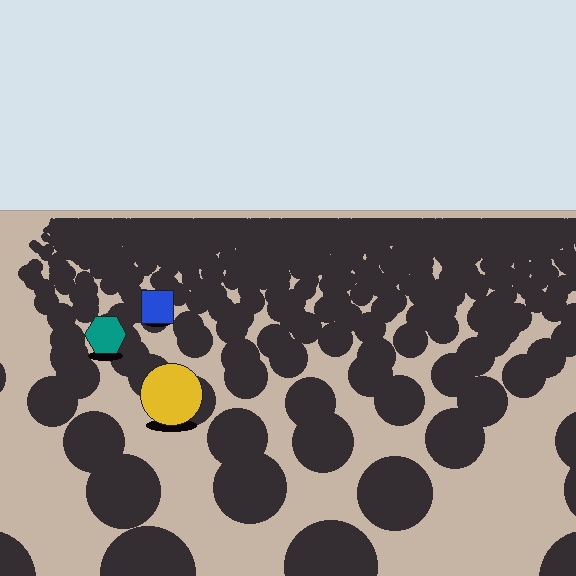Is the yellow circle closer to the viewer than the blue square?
Yes. The yellow circle is closer — you can tell from the texture gradient: the ground texture is coarser near it.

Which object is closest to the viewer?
The yellow circle is closest. The texture marks near it are larger and more spread out.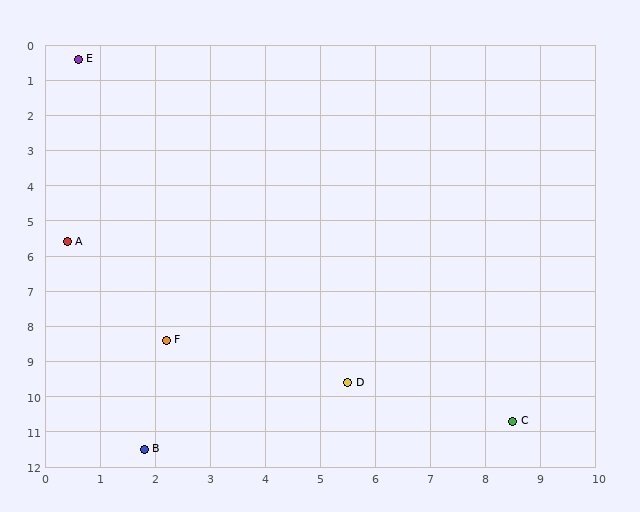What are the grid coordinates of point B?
Point B is at approximately (1.8, 11.5).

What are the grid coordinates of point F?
Point F is at approximately (2.2, 8.4).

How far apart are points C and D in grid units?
Points C and D are about 3.2 grid units apart.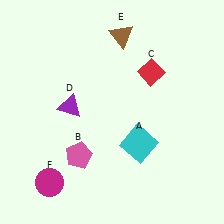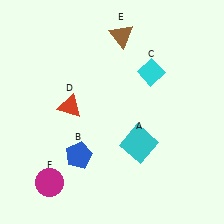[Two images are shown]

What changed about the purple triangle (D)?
In Image 1, D is purple. In Image 2, it changed to red.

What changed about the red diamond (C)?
In Image 1, C is red. In Image 2, it changed to cyan.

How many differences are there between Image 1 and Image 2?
There are 3 differences between the two images.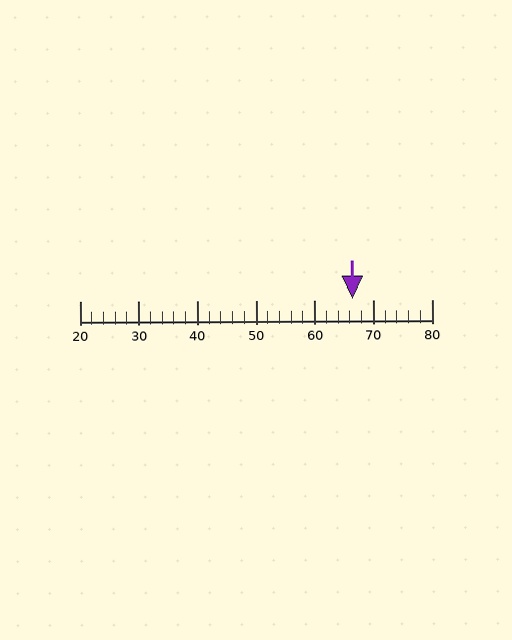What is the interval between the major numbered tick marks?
The major tick marks are spaced 10 units apart.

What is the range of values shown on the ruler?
The ruler shows values from 20 to 80.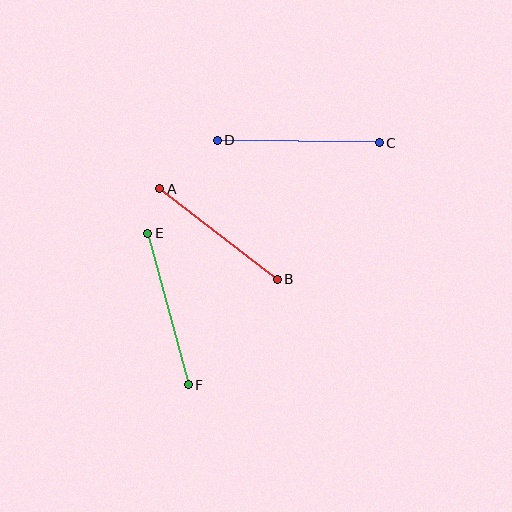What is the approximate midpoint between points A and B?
The midpoint is at approximately (219, 234) pixels.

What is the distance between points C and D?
The distance is approximately 162 pixels.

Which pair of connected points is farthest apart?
Points C and D are farthest apart.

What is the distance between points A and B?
The distance is approximately 148 pixels.